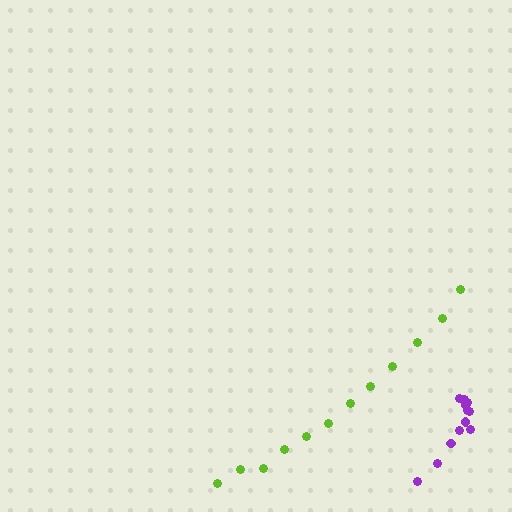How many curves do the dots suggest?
There are 2 distinct paths.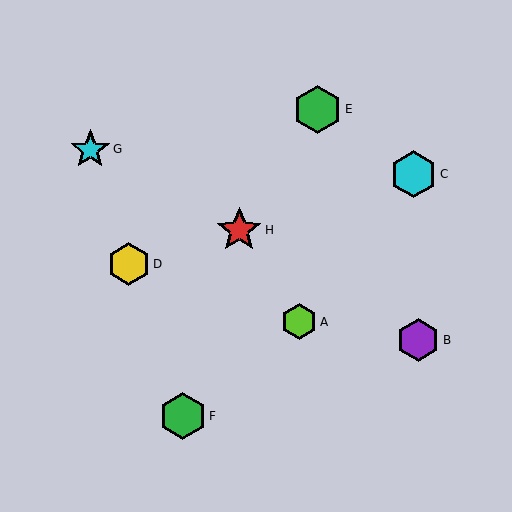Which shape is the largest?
The green hexagon (labeled E) is the largest.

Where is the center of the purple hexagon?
The center of the purple hexagon is at (418, 340).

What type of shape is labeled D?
Shape D is a yellow hexagon.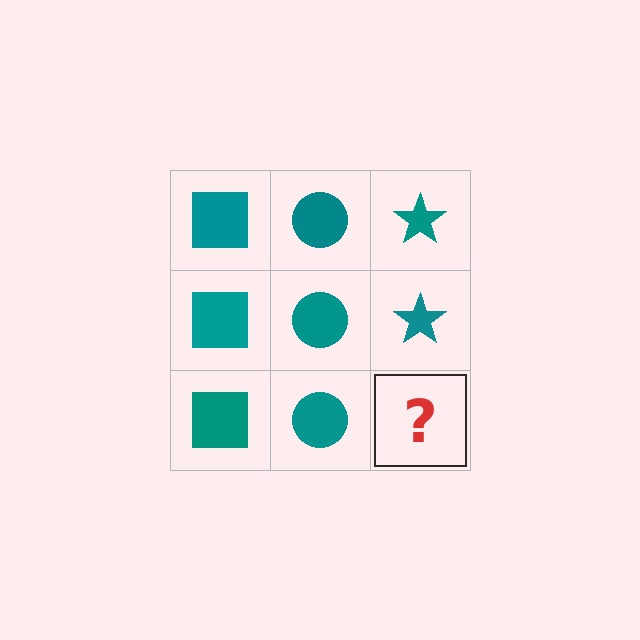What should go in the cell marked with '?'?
The missing cell should contain a teal star.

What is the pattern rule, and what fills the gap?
The rule is that each column has a consistent shape. The gap should be filled with a teal star.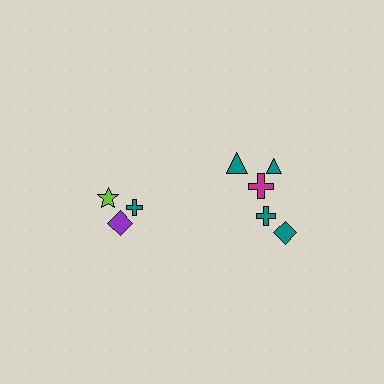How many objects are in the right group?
There are 5 objects.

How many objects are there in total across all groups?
There are 8 objects.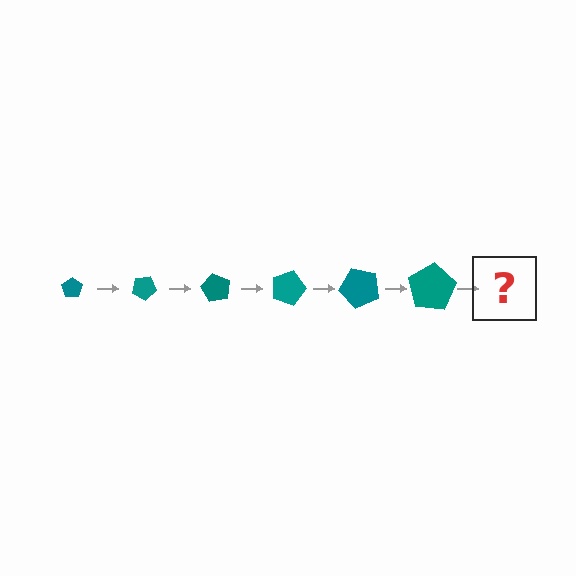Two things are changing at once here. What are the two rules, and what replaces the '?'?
The two rules are that the pentagon grows larger each step and it rotates 30 degrees each step. The '?' should be a pentagon, larger than the previous one and rotated 180 degrees from the start.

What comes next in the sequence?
The next element should be a pentagon, larger than the previous one and rotated 180 degrees from the start.